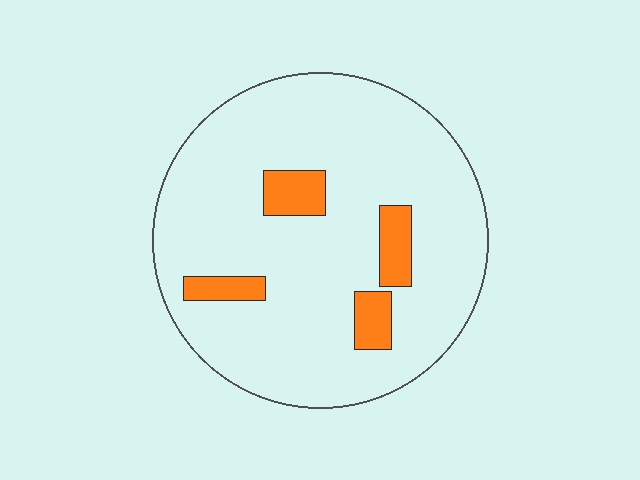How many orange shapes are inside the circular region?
4.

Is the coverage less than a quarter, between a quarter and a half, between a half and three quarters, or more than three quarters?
Less than a quarter.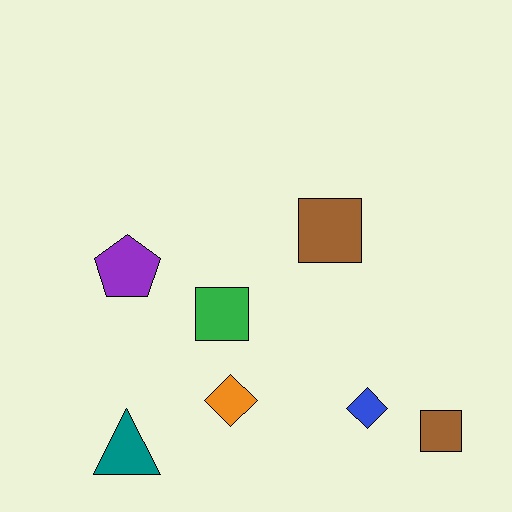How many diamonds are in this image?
There are 2 diamonds.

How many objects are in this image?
There are 7 objects.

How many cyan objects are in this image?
There are no cyan objects.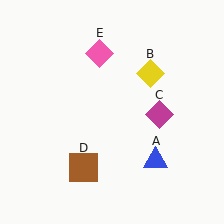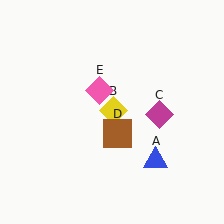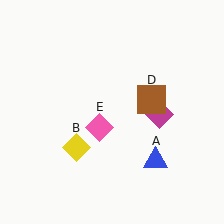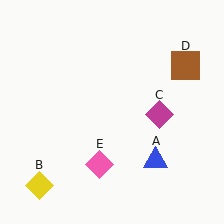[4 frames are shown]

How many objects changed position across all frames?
3 objects changed position: yellow diamond (object B), brown square (object D), pink diamond (object E).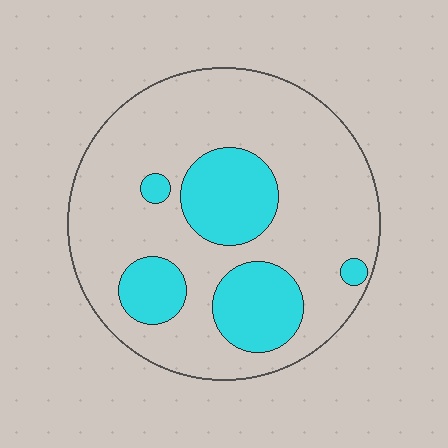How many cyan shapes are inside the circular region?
5.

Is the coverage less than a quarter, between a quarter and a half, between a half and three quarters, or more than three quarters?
Between a quarter and a half.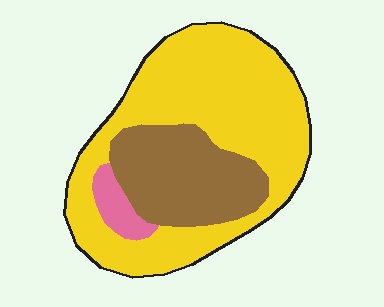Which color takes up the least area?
Pink, at roughly 5%.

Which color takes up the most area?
Yellow, at roughly 65%.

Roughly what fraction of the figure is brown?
Brown covers roughly 30% of the figure.